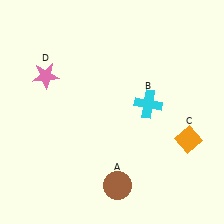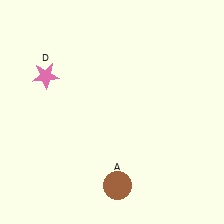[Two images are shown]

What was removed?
The cyan cross (B), the orange diamond (C) were removed in Image 2.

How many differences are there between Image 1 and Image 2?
There are 2 differences between the two images.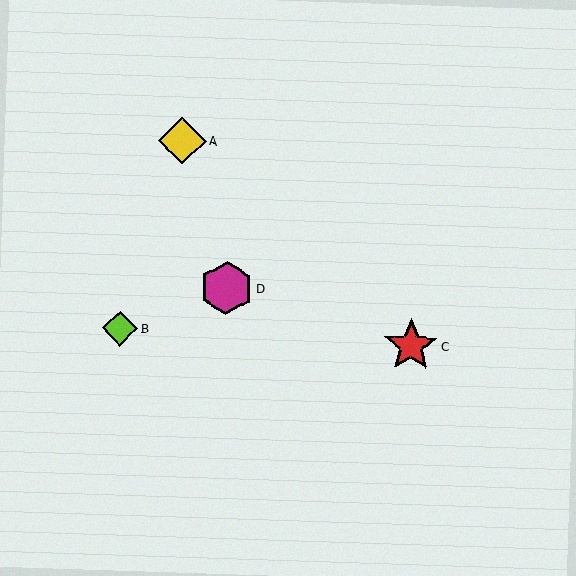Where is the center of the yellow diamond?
The center of the yellow diamond is at (182, 141).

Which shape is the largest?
The red star (labeled C) is the largest.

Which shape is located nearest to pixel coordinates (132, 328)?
The lime diamond (labeled B) at (120, 328) is nearest to that location.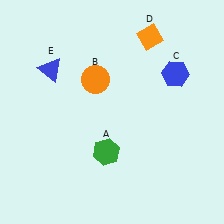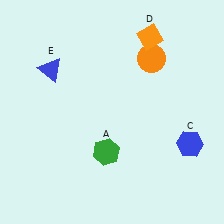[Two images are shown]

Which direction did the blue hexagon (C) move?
The blue hexagon (C) moved down.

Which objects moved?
The objects that moved are: the orange circle (B), the blue hexagon (C).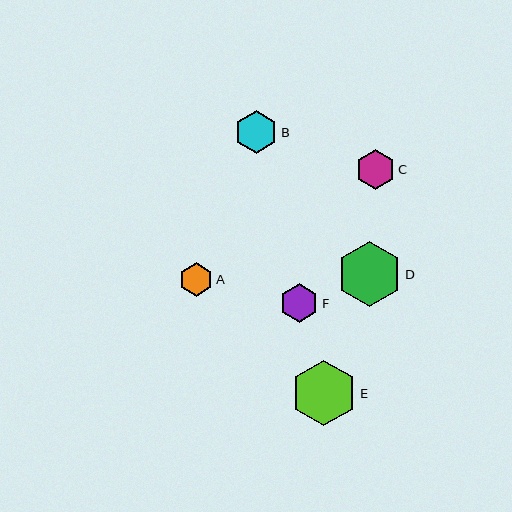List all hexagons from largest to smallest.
From largest to smallest: E, D, B, C, F, A.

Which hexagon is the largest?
Hexagon E is the largest with a size of approximately 66 pixels.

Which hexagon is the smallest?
Hexagon A is the smallest with a size of approximately 33 pixels.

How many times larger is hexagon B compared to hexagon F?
Hexagon B is approximately 1.1 times the size of hexagon F.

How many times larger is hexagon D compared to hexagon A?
Hexagon D is approximately 1.9 times the size of hexagon A.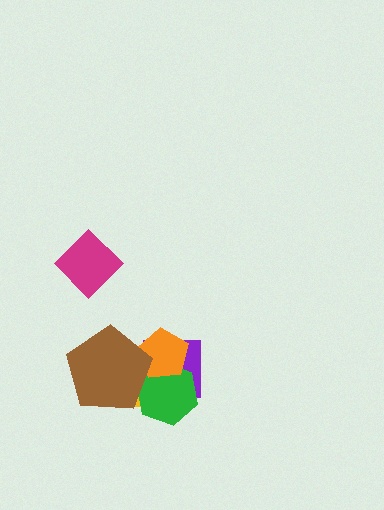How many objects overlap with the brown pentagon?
4 objects overlap with the brown pentagon.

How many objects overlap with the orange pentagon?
4 objects overlap with the orange pentagon.